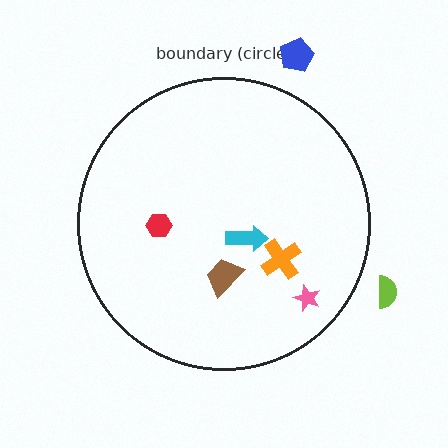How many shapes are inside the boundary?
5 inside, 2 outside.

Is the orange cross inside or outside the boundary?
Inside.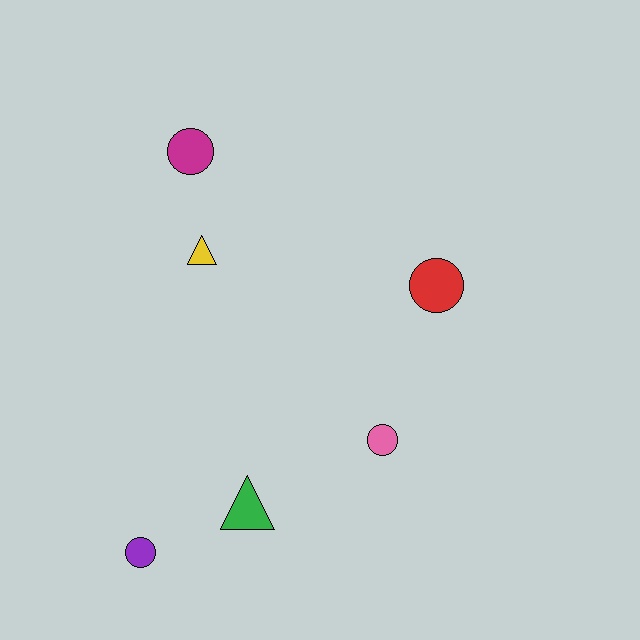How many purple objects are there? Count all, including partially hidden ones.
There is 1 purple object.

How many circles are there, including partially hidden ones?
There are 4 circles.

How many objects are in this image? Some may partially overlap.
There are 6 objects.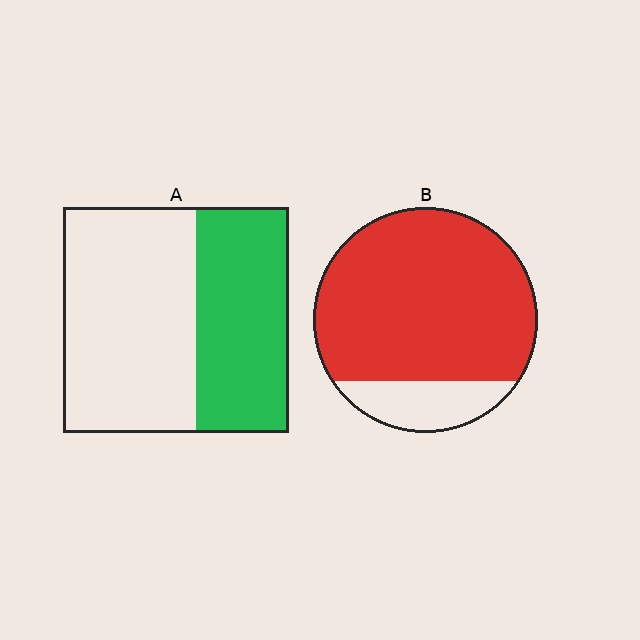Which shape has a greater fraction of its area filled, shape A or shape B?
Shape B.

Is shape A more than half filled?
No.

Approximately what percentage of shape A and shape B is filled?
A is approximately 40% and B is approximately 85%.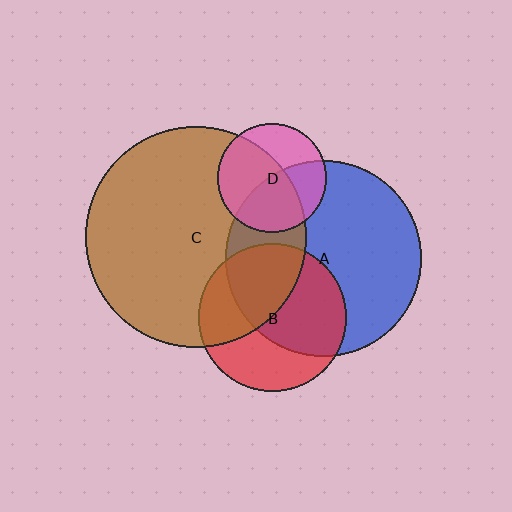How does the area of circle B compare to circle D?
Approximately 1.8 times.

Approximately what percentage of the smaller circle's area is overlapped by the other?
Approximately 60%.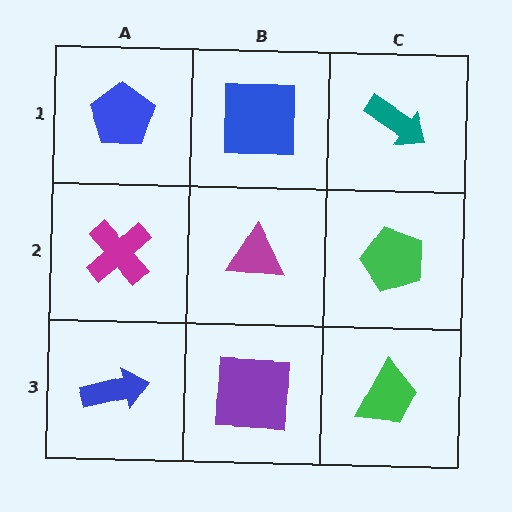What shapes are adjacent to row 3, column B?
A magenta triangle (row 2, column B), a blue arrow (row 3, column A), a green trapezoid (row 3, column C).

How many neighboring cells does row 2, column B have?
4.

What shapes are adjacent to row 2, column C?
A teal arrow (row 1, column C), a green trapezoid (row 3, column C), a magenta triangle (row 2, column B).